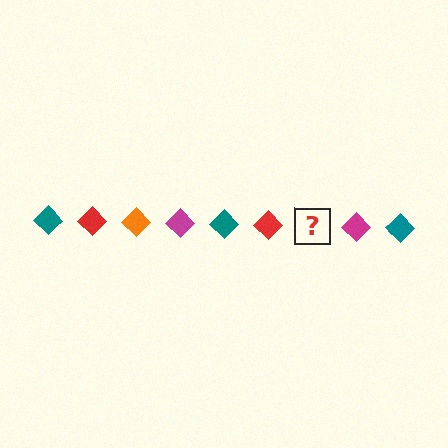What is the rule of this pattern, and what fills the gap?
The rule is that the pattern cycles through teal, red, orange, magenta diamonds. The gap should be filled with an orange diamond.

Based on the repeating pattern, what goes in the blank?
The blank should be an orange diamond.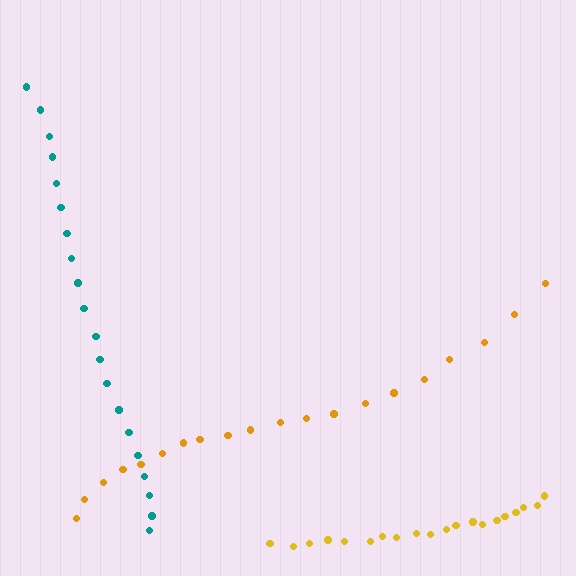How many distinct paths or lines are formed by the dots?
There are 3 distinct paths.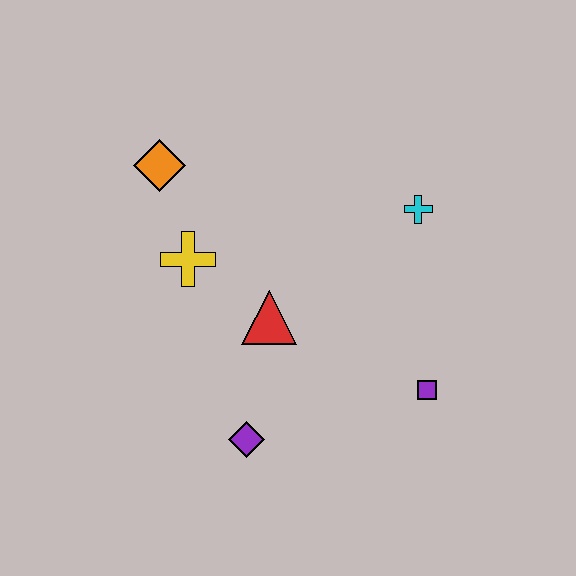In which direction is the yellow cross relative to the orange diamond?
The yellow cross is below the orange diamond.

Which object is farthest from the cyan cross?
The purple diamond is farthest from the cyan cross.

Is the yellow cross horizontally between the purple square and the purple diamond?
No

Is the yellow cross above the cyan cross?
No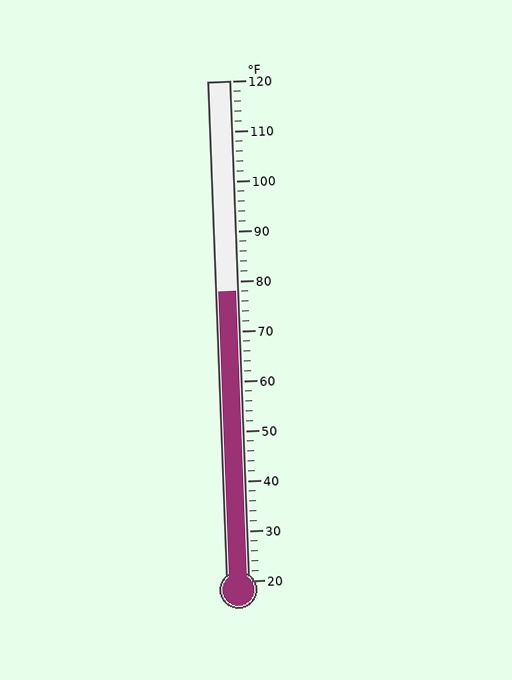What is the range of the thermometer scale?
The thermometer scale ranges from 20°F to 120°F.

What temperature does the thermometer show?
The thermometer shows approximately 78°F.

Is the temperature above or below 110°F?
The temperature is below 110°F.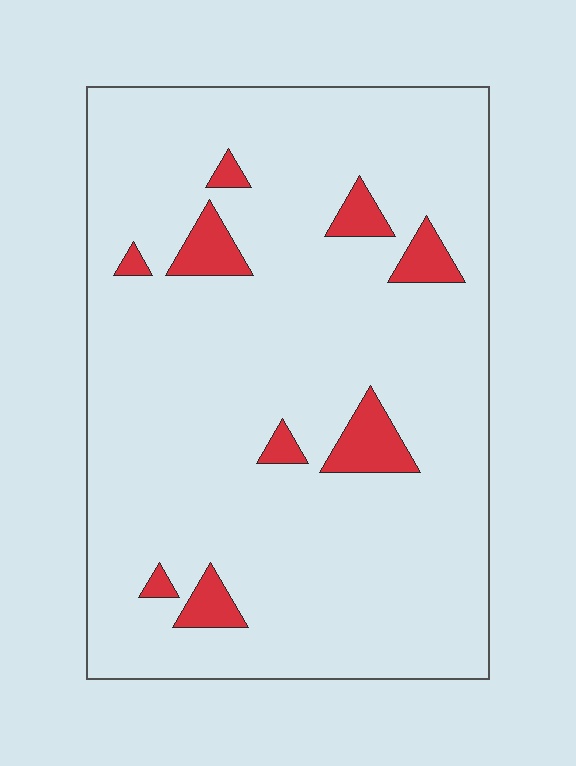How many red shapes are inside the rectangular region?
9.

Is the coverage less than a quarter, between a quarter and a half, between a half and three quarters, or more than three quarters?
Less than a quarter.